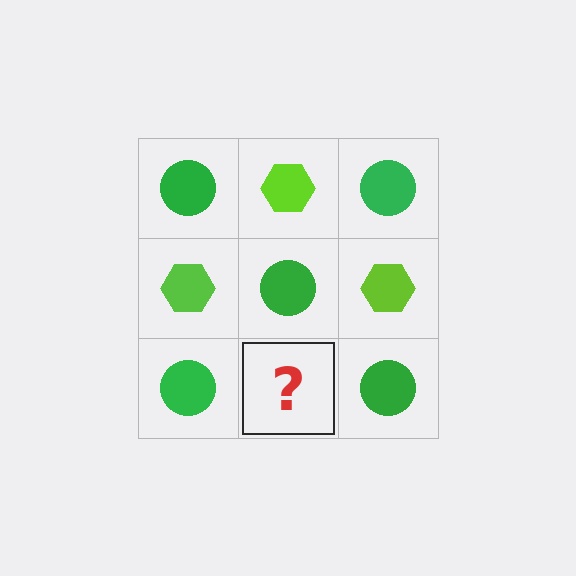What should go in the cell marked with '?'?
The missing cell should contain a lime hexagon.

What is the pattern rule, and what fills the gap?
The rule is that it alternates green circle and lime hexagon in a checkerboard pattern. The gap should be filled with a lime hexagon.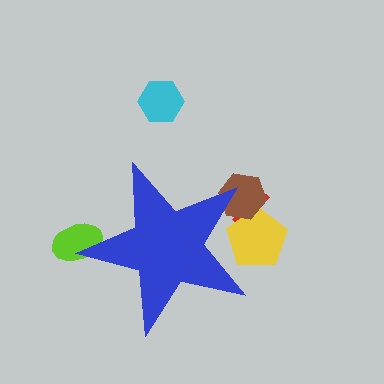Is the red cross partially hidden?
Yes, the red cross is partially hidden behind the blue star.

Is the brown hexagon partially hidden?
Yes, the brown hexagon is partially hidden behind the blue star.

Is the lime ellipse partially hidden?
Yes, the lime ellipse is partially hidden behind the blue star.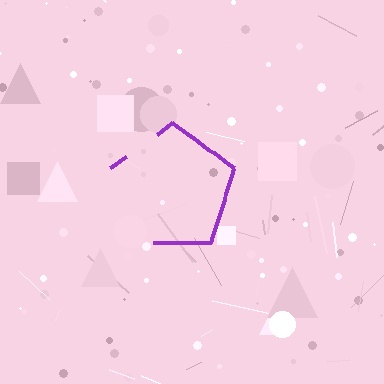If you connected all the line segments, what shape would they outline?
They would outline a pentagon.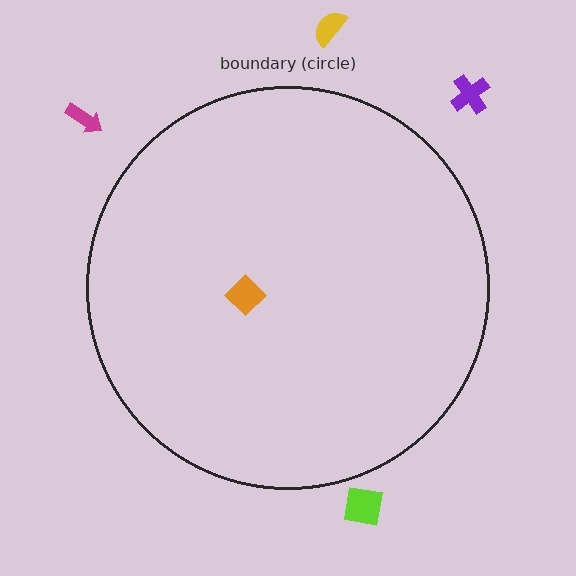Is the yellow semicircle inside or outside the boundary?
Outside.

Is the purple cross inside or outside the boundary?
Outside.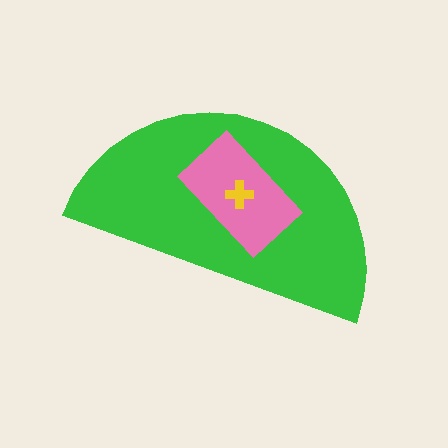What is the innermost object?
The yellow cross.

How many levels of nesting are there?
3.